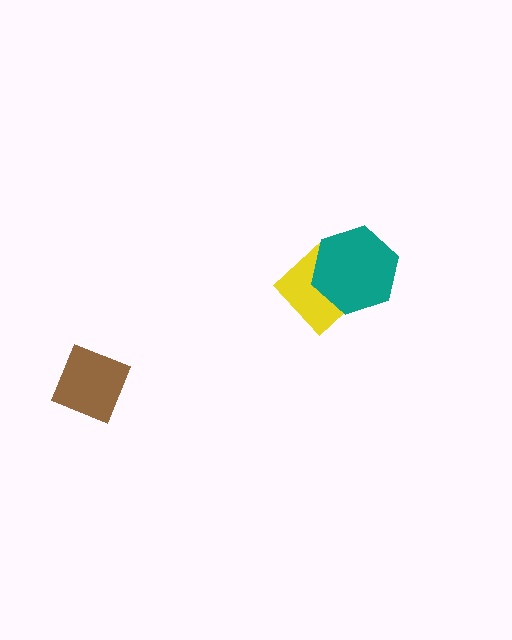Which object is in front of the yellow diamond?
The teal hexagon is in front of the yellow diamond.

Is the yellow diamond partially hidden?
Yes, it is partially covered by another shape.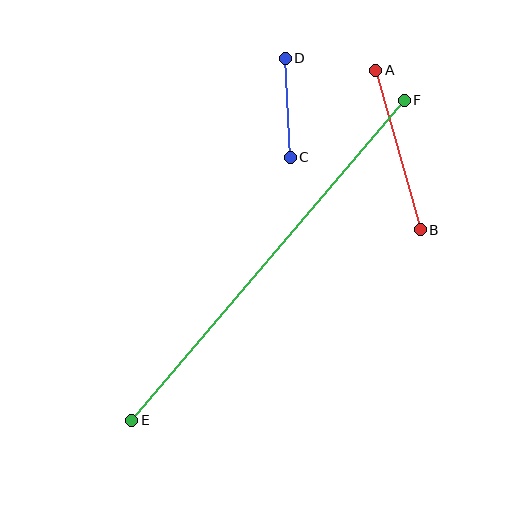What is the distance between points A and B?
The distance is approximately 165 pixels.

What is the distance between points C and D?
The distance is approximately 99 pixels.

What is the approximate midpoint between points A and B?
The midpoint is at approximately (398, 150) pixels.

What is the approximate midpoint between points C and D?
The midpoint is at approximately (288, 108) pixels.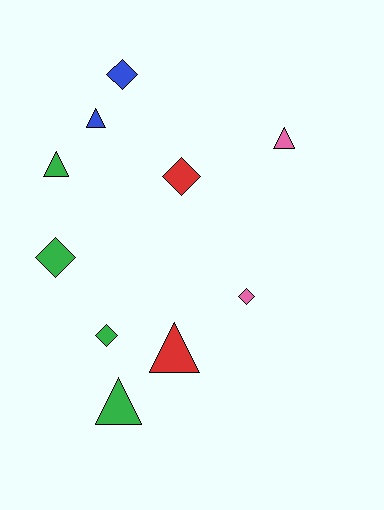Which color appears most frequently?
Green, with 4 objects.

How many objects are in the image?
There are 10 objects.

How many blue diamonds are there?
There is 1 blue diamond.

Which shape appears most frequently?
Triangle, with 5 objects.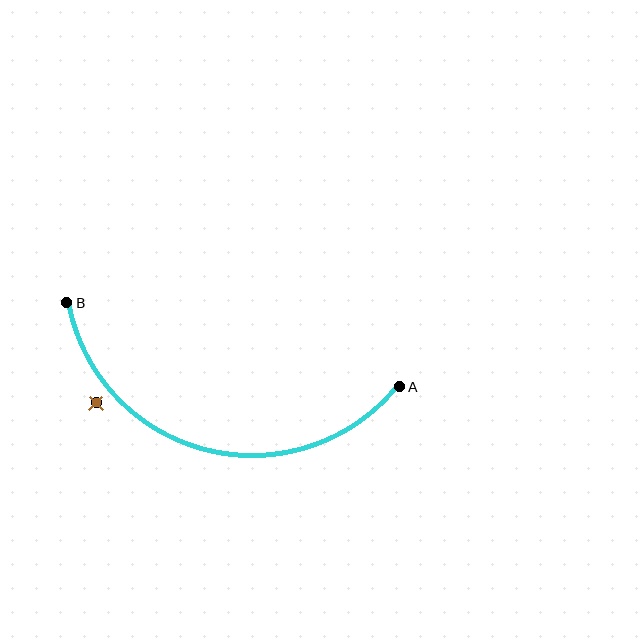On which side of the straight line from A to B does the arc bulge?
The arc bulges below the straight line connecting A and B.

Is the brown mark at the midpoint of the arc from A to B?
No — the brown mark does not lie on the arc at all. It sits slightly outside the curve.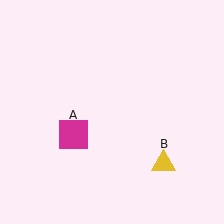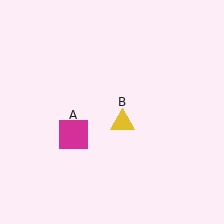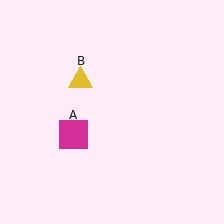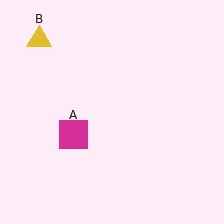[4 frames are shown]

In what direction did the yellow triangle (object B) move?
The yellow triangle (object B) moved up and to the left.